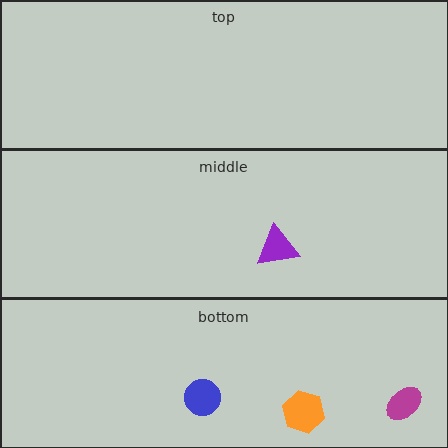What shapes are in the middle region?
The purple triangle.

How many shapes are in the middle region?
1.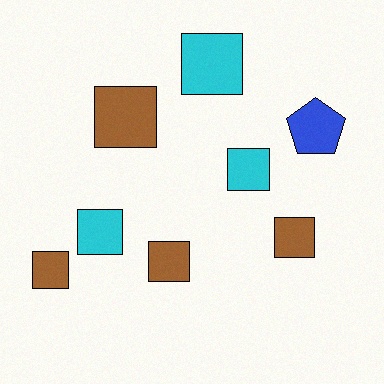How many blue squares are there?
There are no blue squares.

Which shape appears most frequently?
Square, with 7 objects.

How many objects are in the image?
There are 8 objects.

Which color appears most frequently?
Brown, with 4 objects.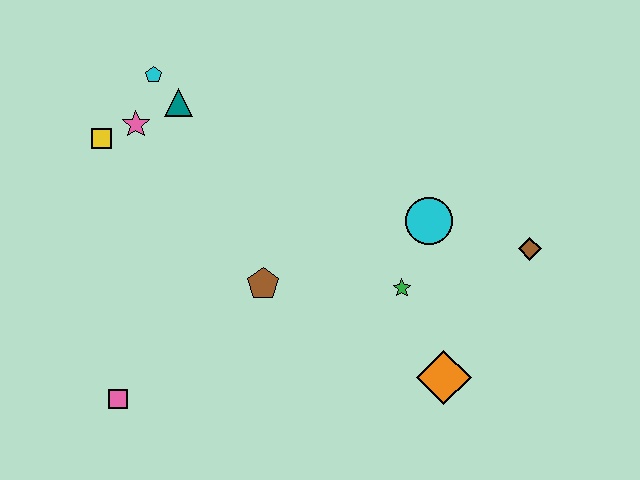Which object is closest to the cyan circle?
The green star is closest to the cyan circle.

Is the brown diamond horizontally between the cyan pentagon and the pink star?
No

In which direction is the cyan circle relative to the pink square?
The cyan circle is to the right of the pink square.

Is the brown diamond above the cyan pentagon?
No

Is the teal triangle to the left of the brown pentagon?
Yes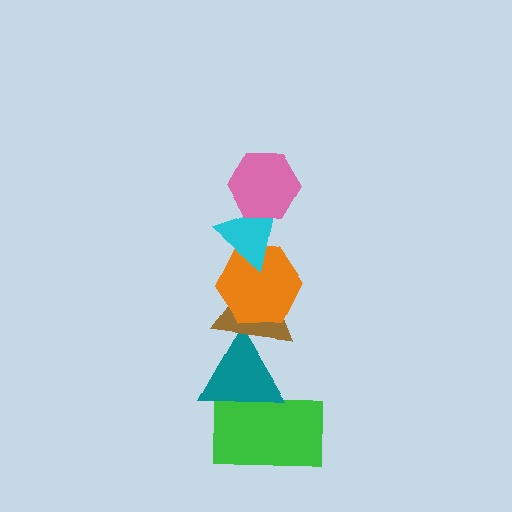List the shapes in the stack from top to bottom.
From top to bottom: the pink hexagon, the cyan triangle, the orange hexagon, the brown triangle, the teal triangle, the green rectangle.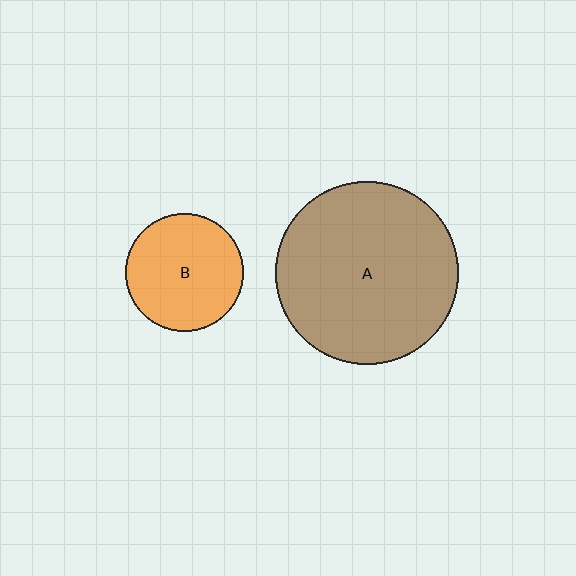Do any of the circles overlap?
No, none of the circles overlap.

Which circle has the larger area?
Circle A (brown).